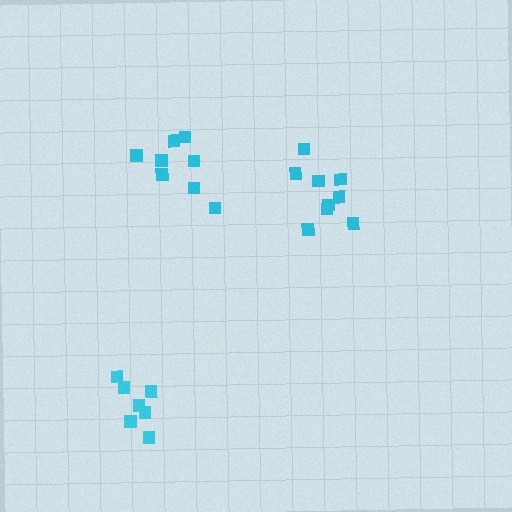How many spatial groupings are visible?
There are 3 spatial groupings.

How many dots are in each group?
Group 1: 9 dots, Group 2: 8 dots, Group 3: 7 dots (24 total).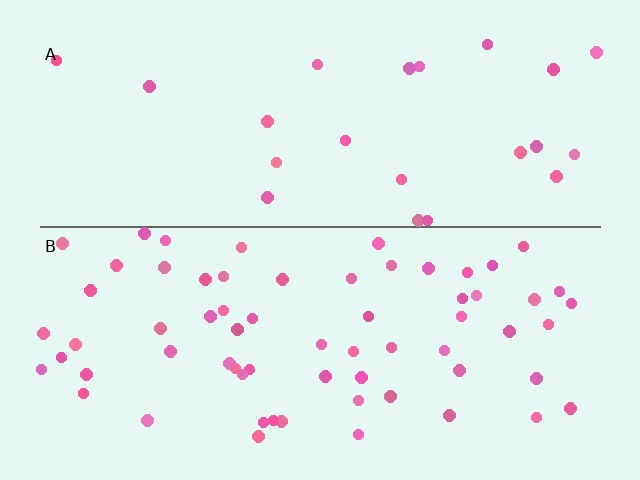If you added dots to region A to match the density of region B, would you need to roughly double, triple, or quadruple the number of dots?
Approximately triple.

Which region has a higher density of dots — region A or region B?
B (the bottom).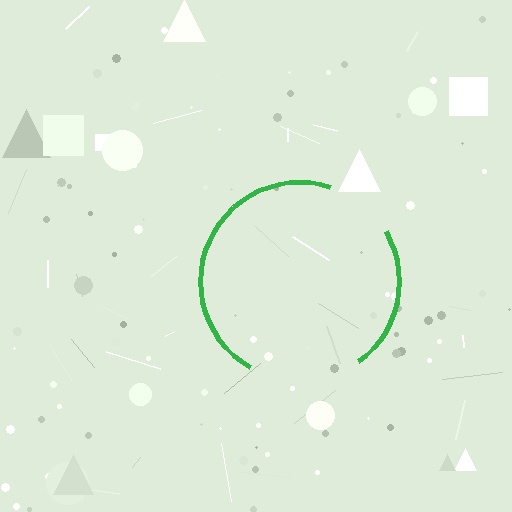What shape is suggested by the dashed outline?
The dashed outline suggests a circle.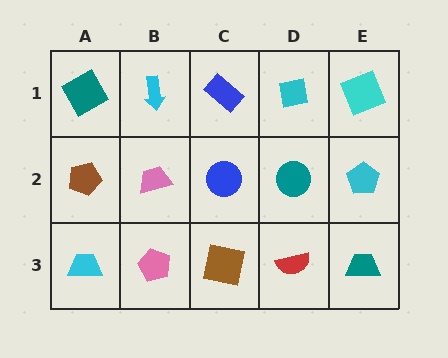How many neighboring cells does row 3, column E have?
2.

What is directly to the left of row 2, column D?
A blue circle.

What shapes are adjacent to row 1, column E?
A cyan pentagon (row 2, column E), a cyan square (row 1, column D).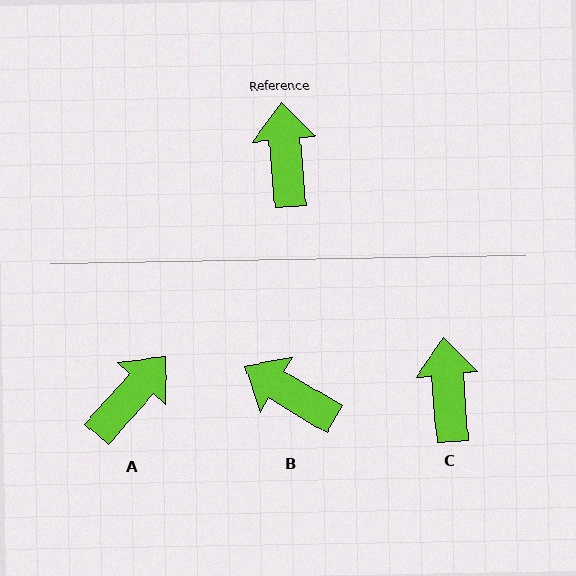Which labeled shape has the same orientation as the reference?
C.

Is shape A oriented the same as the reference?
No, it is off by about 47 degrees.